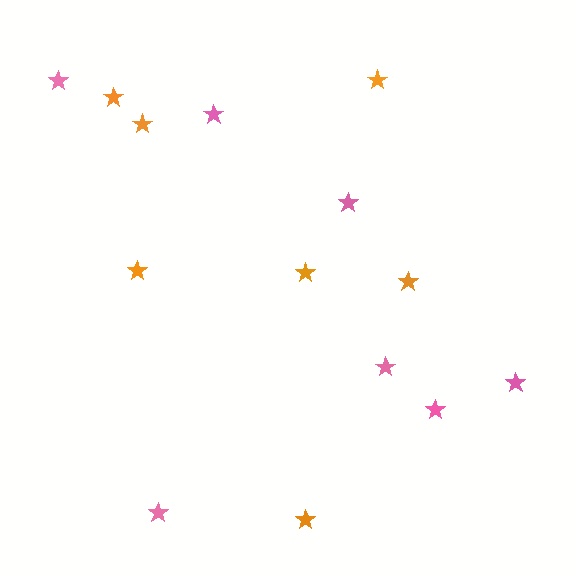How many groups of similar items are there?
There are 2 groups: one group of pink stars (7) and one group of orange stars (7).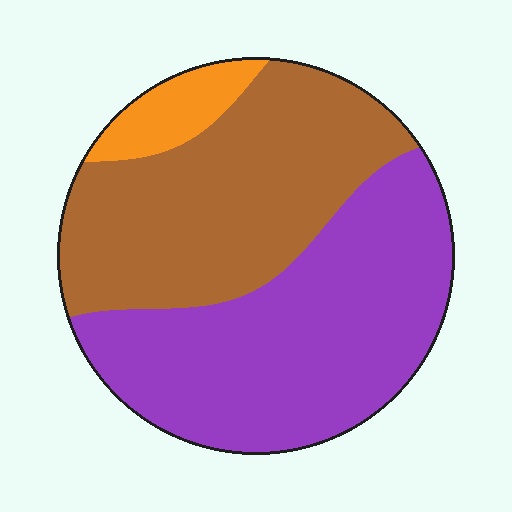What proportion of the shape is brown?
Brown takes up about two fifths (2/5) of the shape.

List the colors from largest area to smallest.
From largest to smallest: purple, brown, orange.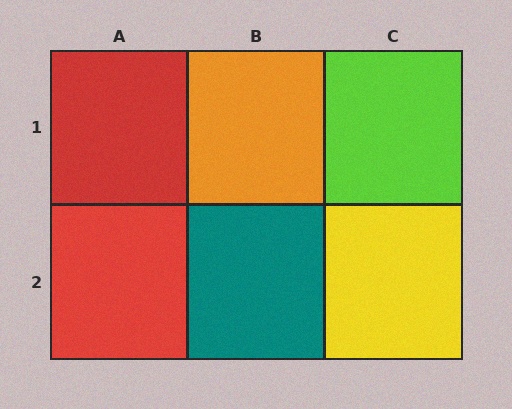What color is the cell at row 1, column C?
Lime.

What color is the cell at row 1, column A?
Red.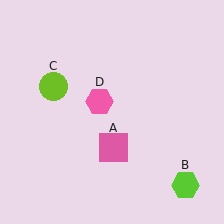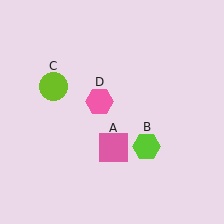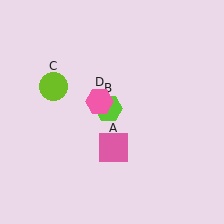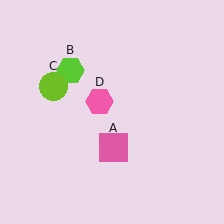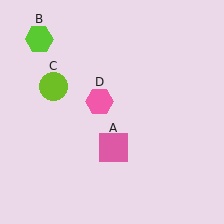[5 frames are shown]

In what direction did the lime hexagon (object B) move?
The lime hexagon (object B) moved up and to the left.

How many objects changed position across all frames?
1 object changed position: lime hexagon (object B).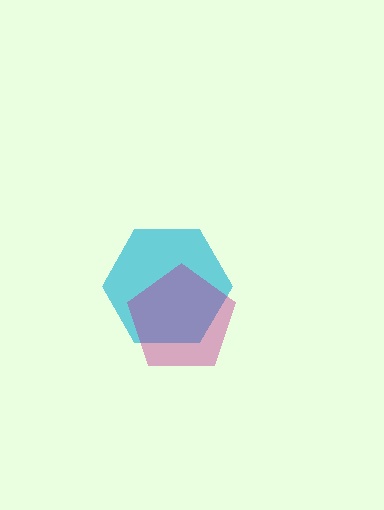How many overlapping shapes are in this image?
There are 2 overlapping shapes in the image.